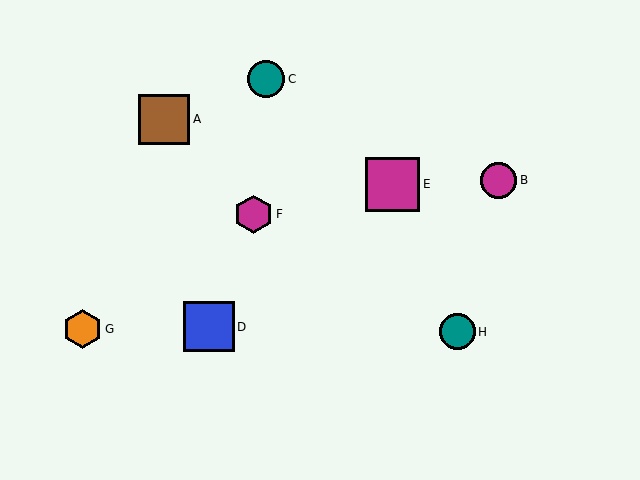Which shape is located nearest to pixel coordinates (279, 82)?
The teal circle (labeled C) at (266, 79) is nearest to that location.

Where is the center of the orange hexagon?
The center of the orange hexagon is at (83, 329).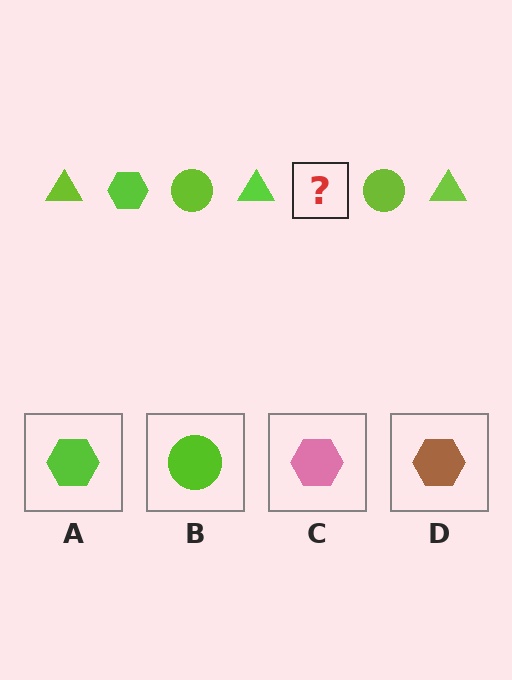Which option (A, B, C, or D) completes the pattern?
A.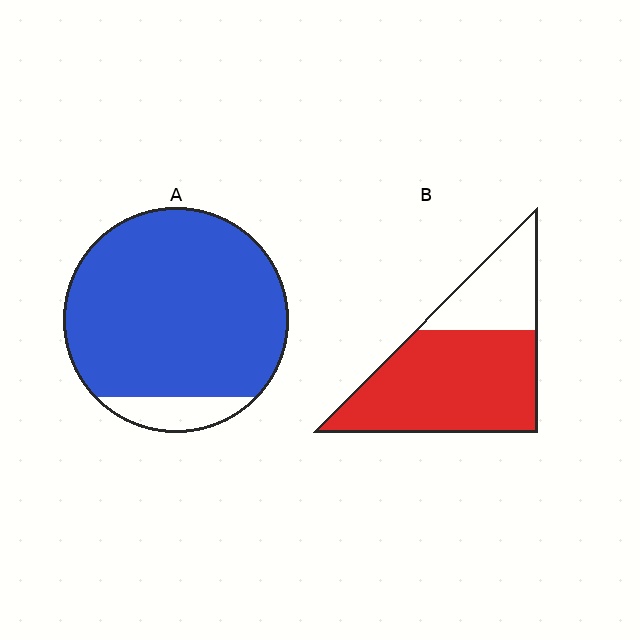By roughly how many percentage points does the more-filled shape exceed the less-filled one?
By roughly 20 percentage points (A over B).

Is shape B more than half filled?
Yes.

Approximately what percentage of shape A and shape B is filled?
A is approximately 90% and B is approximately 70%.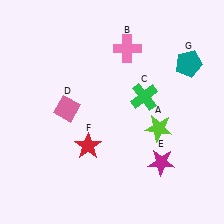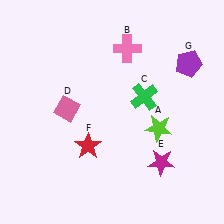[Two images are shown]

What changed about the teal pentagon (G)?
In Image 1, G is teal. In Image 2, it changed to purple.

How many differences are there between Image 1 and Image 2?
There is 1 difference between the two images.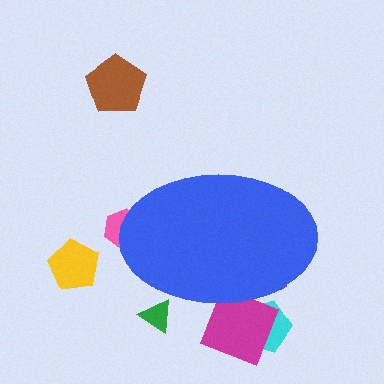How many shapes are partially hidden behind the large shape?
4 shapes are partially hidden.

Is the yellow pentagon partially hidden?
No, the yellow pentagon is fully visible.